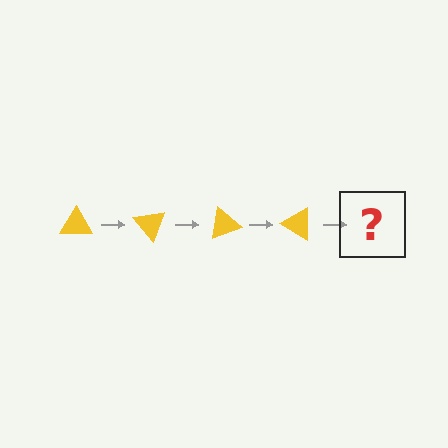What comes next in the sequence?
The next element should be a yellow triangle rotated 200 degrees.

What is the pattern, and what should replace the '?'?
The pattern is that the triangle rotates 50 degrees each step. The '?' should be a yellow triangle rotated 200 degrees.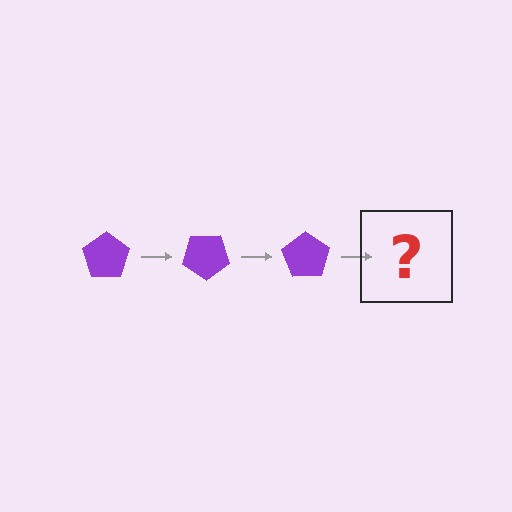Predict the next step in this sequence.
The next step is a purple pentagon rotated 105 degrees.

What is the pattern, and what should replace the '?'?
The pattern is that the pentagon rotates 35 degrees each step. The '?' should be a purple pentagon rotated 105 degrees.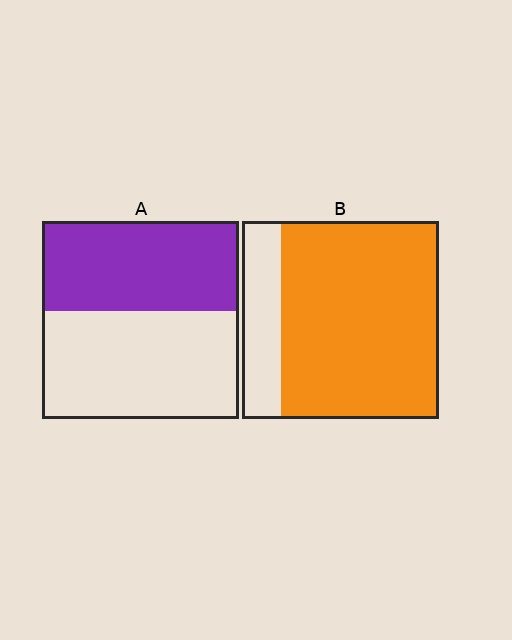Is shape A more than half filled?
No.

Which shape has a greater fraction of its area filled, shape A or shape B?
Shape B.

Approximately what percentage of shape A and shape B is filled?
A is approximately 45% and B is approximately 80%.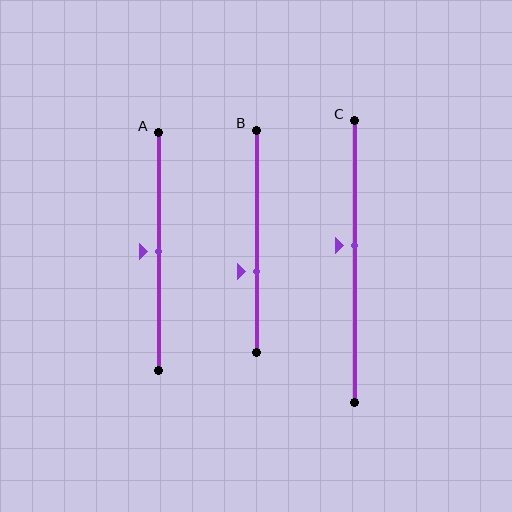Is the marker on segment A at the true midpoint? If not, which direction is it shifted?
Yes, the marker on segment A is at the true midpoint.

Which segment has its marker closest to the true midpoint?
Segment A has its marker closest to the true midpoint.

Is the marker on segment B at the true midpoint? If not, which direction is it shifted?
No, the marker on segment B is shifted downward by about 13% of the segment length.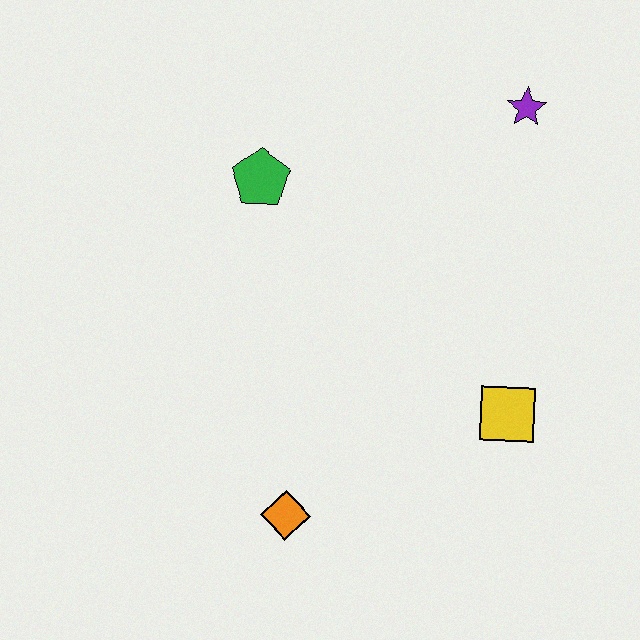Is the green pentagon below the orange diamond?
No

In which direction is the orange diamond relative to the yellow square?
The orange diamond is to the left of the yellow square.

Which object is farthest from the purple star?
The orange diamond is farthest from the purple star.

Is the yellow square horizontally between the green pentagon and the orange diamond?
No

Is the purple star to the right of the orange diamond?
Yes